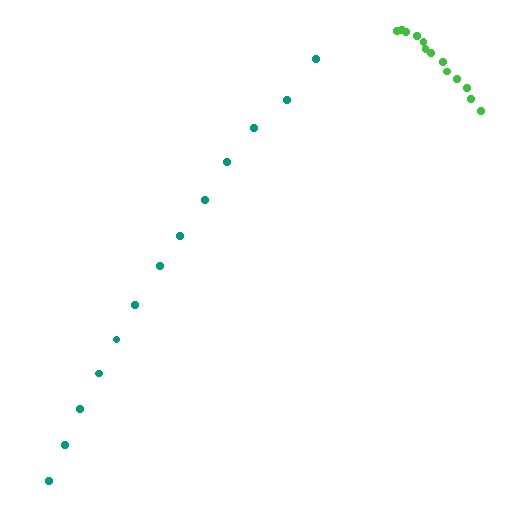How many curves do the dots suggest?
There are 2 distinct paths.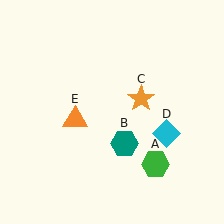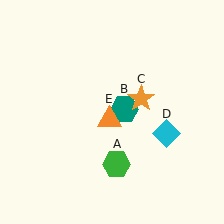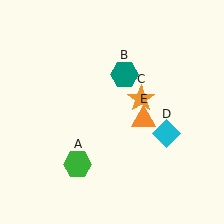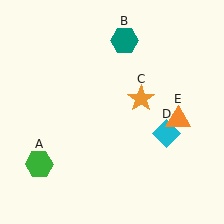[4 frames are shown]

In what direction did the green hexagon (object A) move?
The green hexagon (object A) moved left.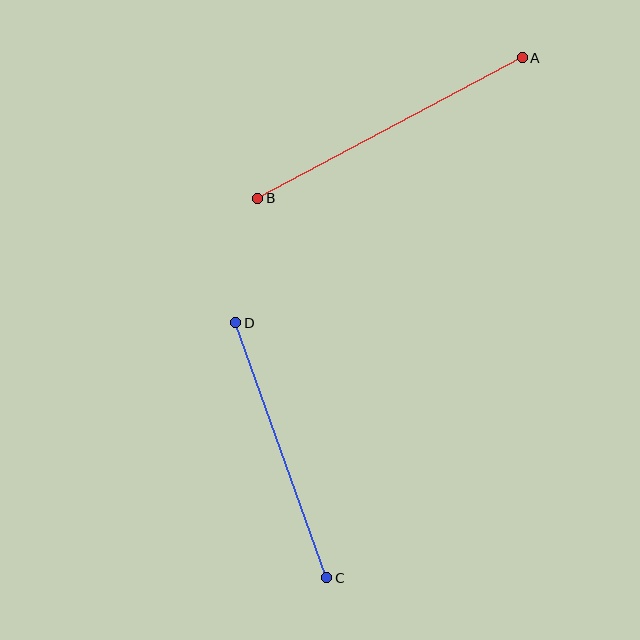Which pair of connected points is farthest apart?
Points A and B are farthest apart.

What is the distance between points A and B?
The distance is approximately 299 pixels.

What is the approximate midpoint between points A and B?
The midpoint is at approximately (390, 128) pixels.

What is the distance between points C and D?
The distance is approximately 271 pixels.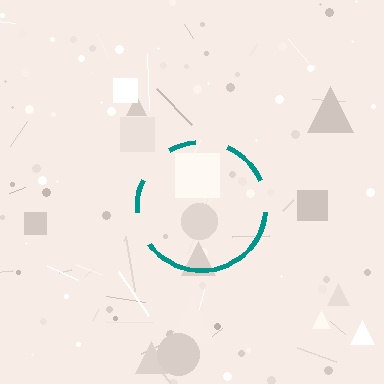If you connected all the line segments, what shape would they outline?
They would outline a circle.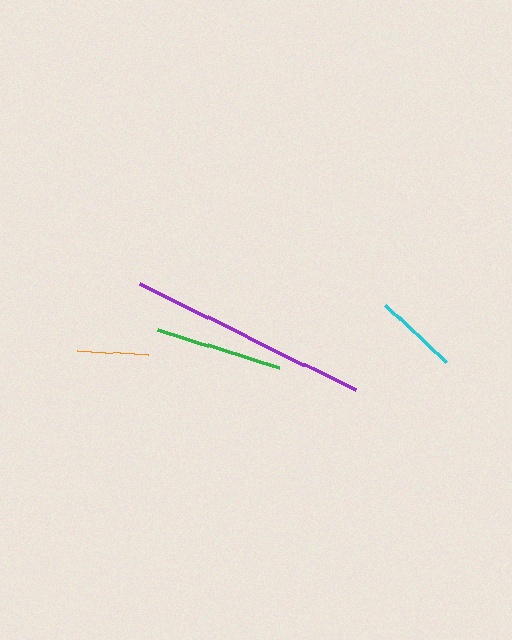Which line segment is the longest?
The purple line is the longest at approximately 241 pixels.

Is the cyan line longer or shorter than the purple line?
The purple line is longer than the cyan line.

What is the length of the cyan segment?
The cyan segment is approximately 84 pixels long.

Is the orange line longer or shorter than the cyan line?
The cyan line is longer than the orange line.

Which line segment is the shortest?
The orange line is the shortest at approximately 71 pixels.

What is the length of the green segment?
The green segment is approximately 127 pixels long.